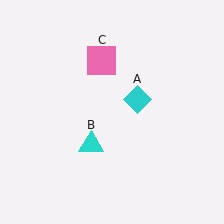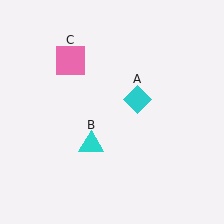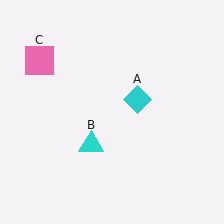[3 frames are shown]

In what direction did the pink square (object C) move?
The pink square (object C) moved left.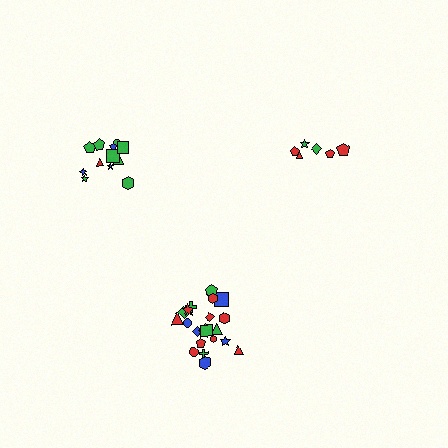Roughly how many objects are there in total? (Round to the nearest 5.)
Roughly 40 objects in total.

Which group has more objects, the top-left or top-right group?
The top-left group.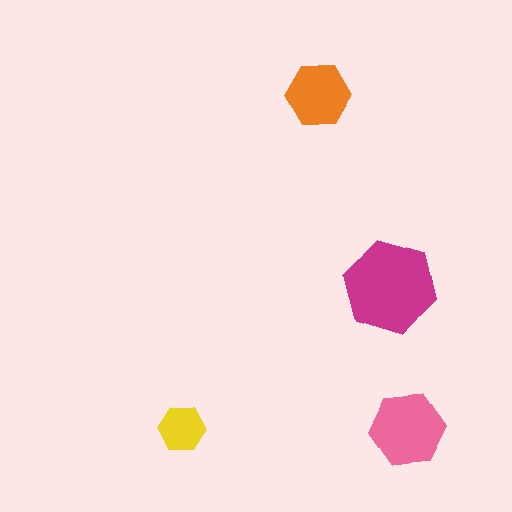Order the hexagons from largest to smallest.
the magenta one, the pink one, the orange one, the yellow one.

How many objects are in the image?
There are 4 objects in the image.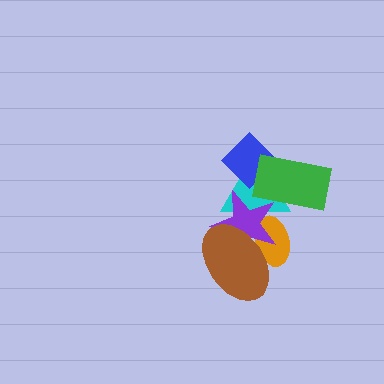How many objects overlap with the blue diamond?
2 objects overlap with the blue diamond.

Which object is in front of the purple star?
The brown ellipse is in front of the purple star.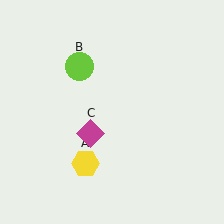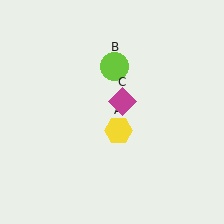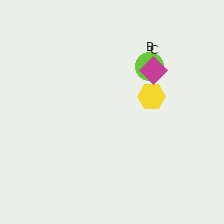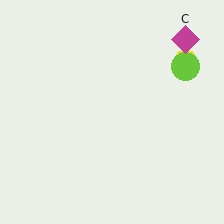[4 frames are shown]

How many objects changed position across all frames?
3 objects changed position: yellow hexagon (object A), lime circle (object B), magenta diamond (object C).